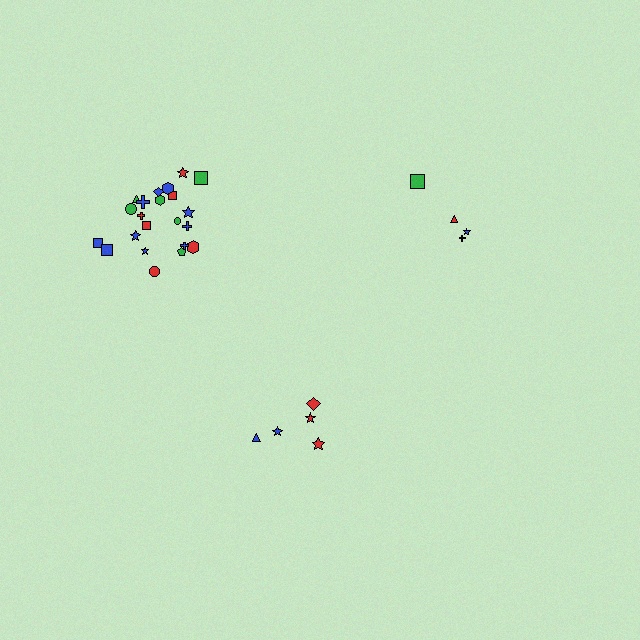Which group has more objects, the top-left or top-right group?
The top-left group.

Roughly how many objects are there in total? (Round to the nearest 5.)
Roughly 30 objects in total.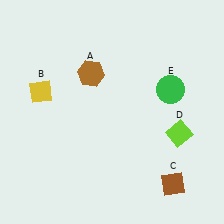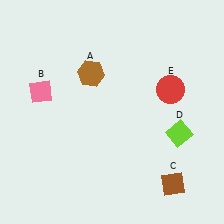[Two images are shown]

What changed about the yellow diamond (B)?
In Image 1, B is yellow. In Image 2, it changed to pink.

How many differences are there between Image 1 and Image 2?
There are 2 differences between the two images.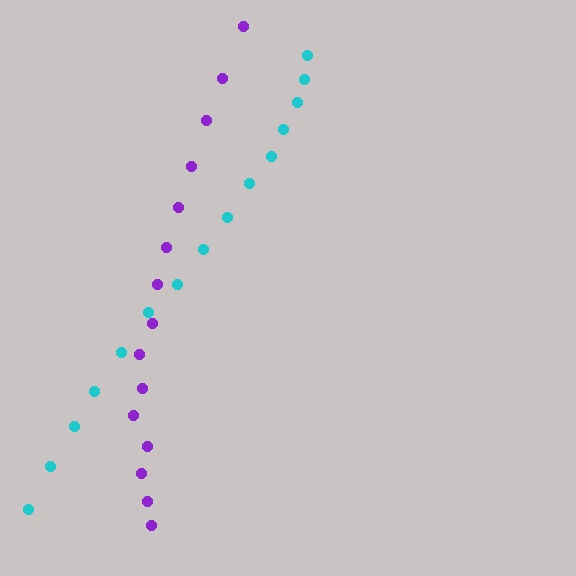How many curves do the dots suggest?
There are 2 distinct paths.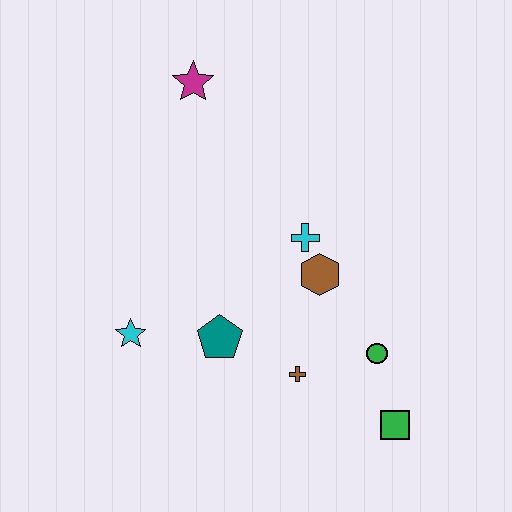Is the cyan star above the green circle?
Yes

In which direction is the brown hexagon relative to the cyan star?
The brown hexagon is to the right of the cyan star.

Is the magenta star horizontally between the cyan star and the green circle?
Yes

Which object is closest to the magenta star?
The cyan cross is closest to the magenta star.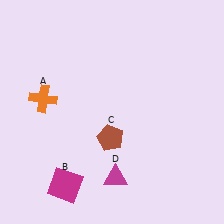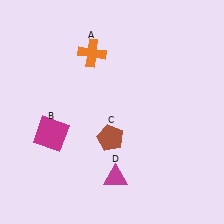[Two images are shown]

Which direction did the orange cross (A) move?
The orange cross (A) moved right.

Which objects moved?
The objects that moved are: the orange cross (A), the magenta square (B).